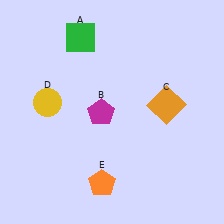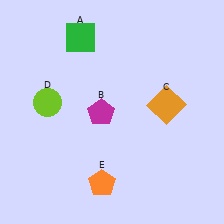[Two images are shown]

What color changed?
The circle (D) changed from yellow in Image 1 to lime in Image 2.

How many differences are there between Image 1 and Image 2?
There is 1 difference between the two images.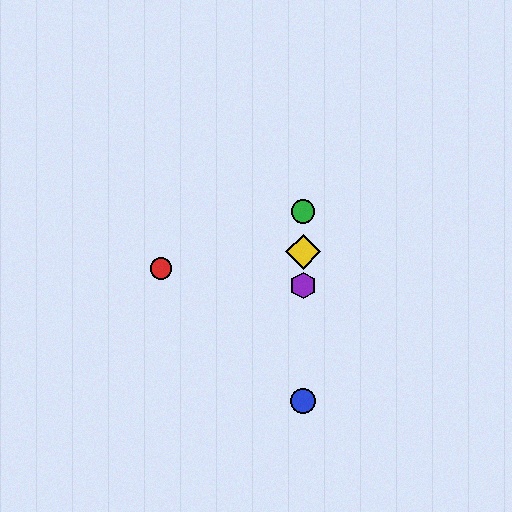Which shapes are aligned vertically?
The blue circle, the green circle, the yellow diamond, the purple hexagon are aligned vertically.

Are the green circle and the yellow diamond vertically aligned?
Yes, both are at x≈303.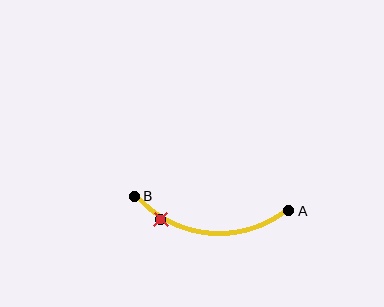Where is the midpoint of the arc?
The arc midpoint is the point on the curve farthest from the straight line joining A and B. It sits below that line.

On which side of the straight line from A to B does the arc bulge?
The arc bulges below the straight line connecting A and B.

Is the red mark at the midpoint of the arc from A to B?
No. The red mark lies on the arc but is closer to endpoint B. The arc midpoint would be at the point on the curve equidistant along the arc from both A and B.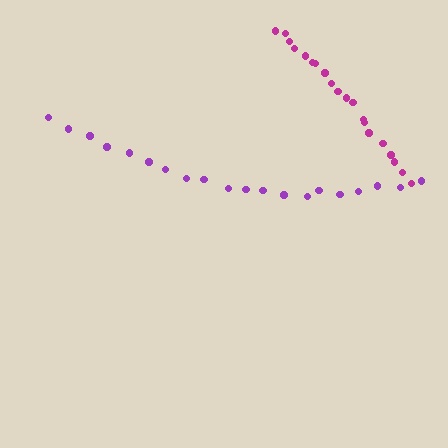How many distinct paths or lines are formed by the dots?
There are 2 distinct paths.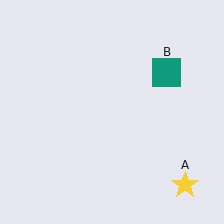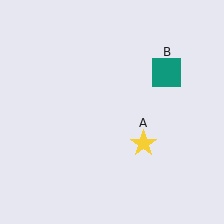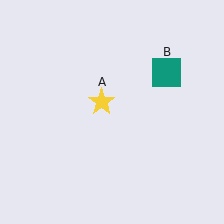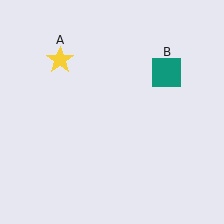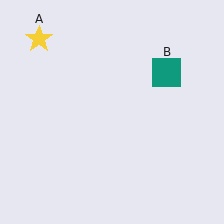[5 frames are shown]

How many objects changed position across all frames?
1 object changed position: yellow star (object A).